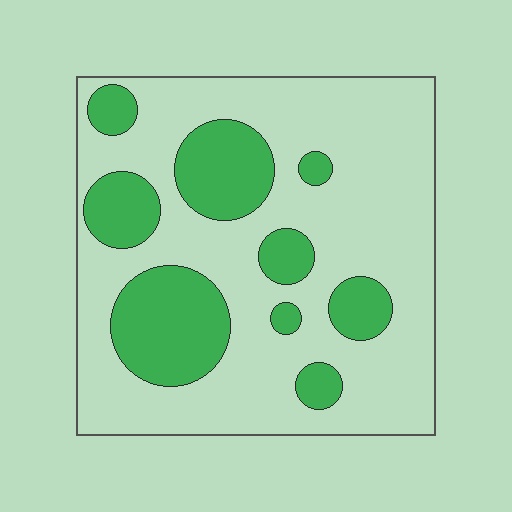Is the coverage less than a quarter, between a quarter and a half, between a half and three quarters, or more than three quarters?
Between a quarter and a half.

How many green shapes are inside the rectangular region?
9.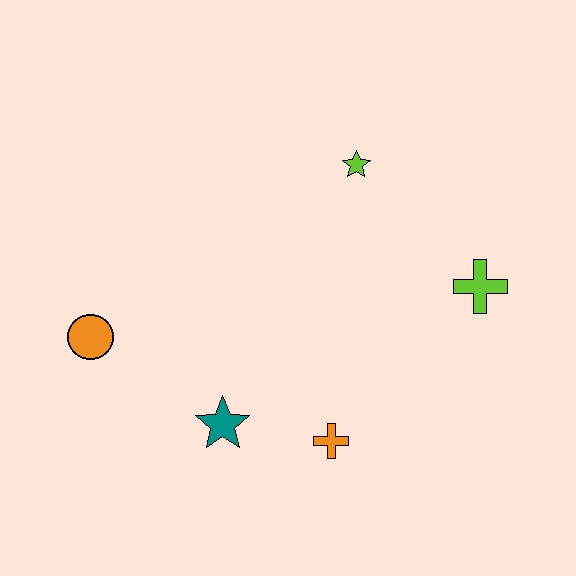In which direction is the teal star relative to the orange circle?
The teal star is to the right of the orange circle.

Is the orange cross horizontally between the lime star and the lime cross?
No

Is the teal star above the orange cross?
Yes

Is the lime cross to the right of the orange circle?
Yes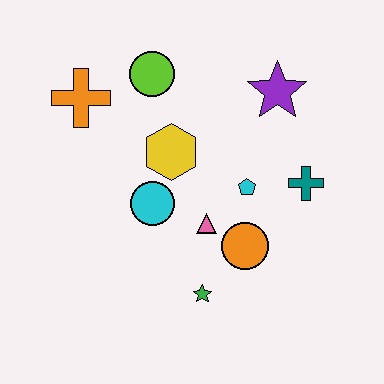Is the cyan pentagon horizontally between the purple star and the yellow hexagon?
Yes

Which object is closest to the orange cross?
The lime circle is closest to the orange cross.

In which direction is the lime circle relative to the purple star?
The lime circle is to the left of the purple star.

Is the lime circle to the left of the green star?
Yes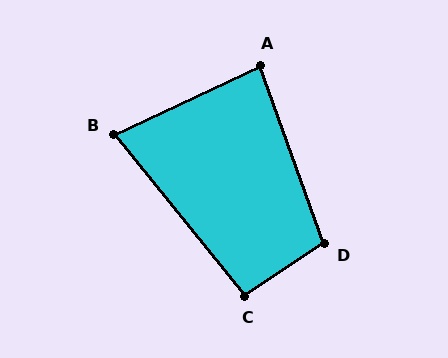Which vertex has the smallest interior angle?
B, at approximately 76 degrees.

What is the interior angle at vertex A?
Approximately 85 degrees (acute).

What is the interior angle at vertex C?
Approximately 95 degrees (obtuse).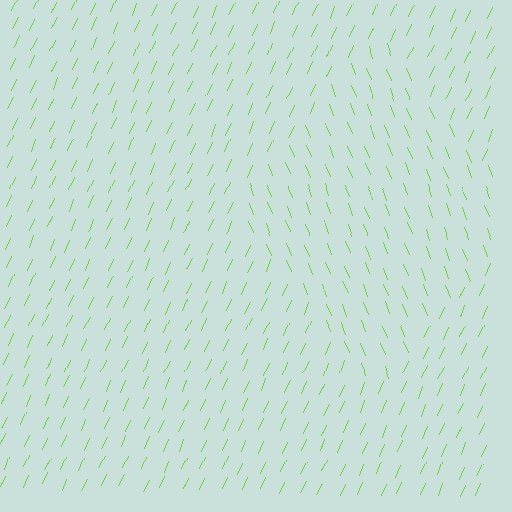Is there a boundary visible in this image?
Yes, there is a texture boundary formed by a change in line orientation.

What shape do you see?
I see a diamond.